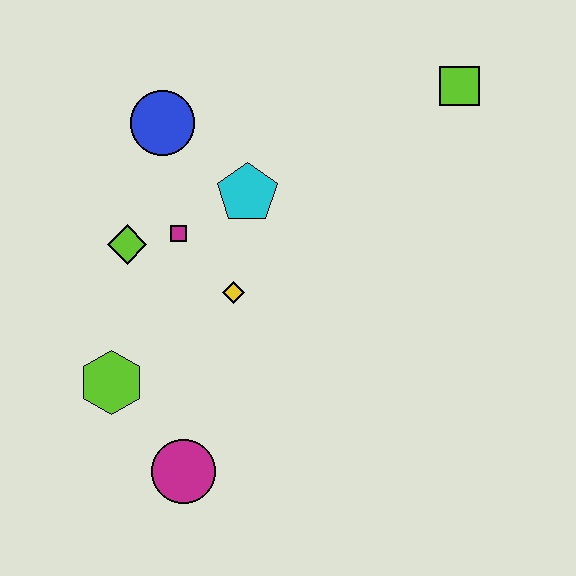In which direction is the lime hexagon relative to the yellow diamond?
The lime hexagon is to the left of the yellow diamond.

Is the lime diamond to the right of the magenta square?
No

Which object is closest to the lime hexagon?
The magenta circle is closest to the lime hexagon.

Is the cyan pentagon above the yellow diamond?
Yes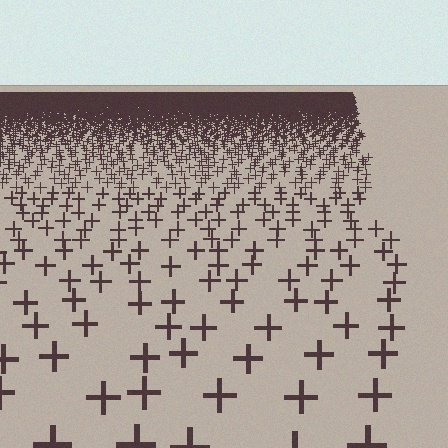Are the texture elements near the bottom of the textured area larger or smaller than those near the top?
Larger. Near the bottom, elements are closer to the viewer and appear at a bigger on-screen size.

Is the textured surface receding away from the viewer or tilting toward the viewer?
The surface is receding away from the viewer. Texture elements get smaller and denser toward the top.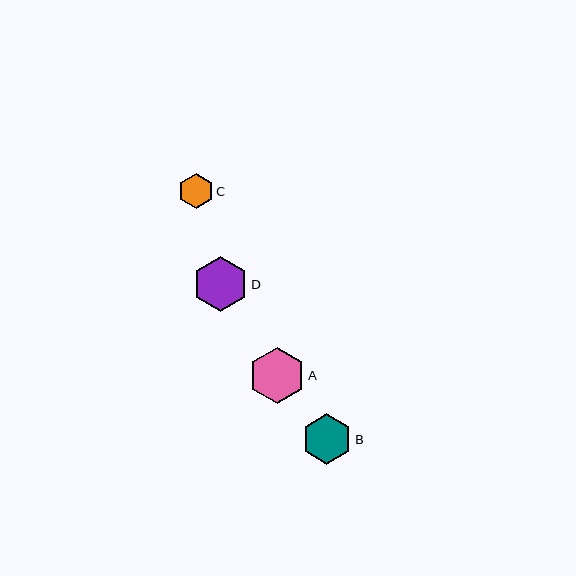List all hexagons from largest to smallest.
From largest to smallest: A, D, B, C.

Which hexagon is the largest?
Hexagon A is the largest with a size of approximately 56 pixels.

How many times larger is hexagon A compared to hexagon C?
Hexagon A is approximately 1.6 times the size of hexagon C.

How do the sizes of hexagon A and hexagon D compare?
Hexagon A and hexagon D are approximately the same size.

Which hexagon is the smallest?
Hexagon C is the smallest with a size of approximately 35 pixels.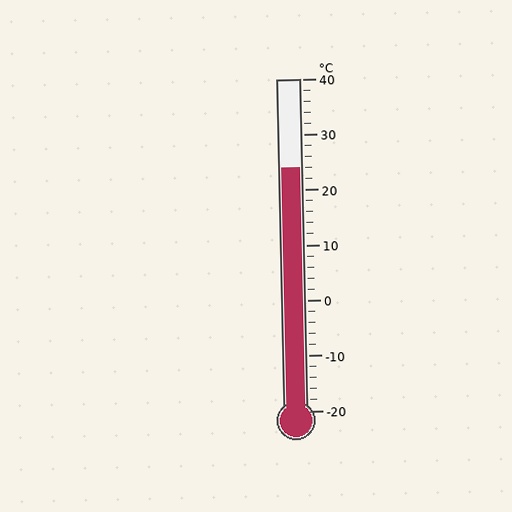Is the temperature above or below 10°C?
The temperature is above 10°C.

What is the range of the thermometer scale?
The thermometer scale ranges from -20°C to 40°C.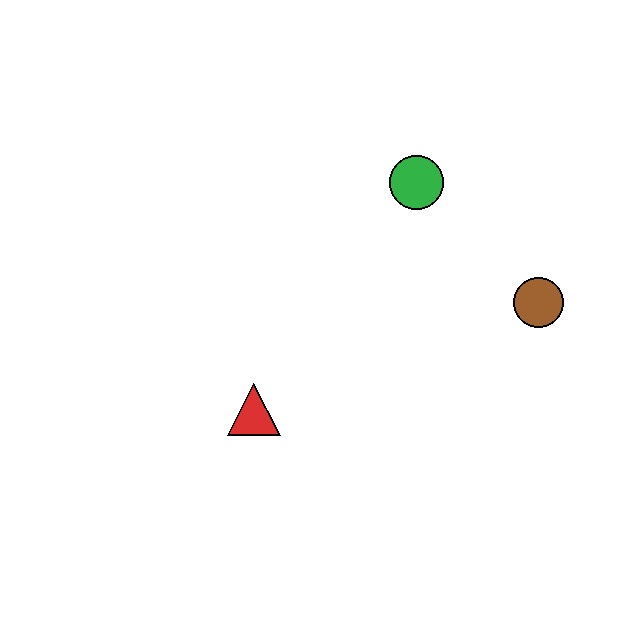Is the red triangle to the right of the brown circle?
No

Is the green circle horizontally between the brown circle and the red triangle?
Yes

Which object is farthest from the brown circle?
The red triangle is farthest from the brown circle.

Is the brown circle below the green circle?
Yes